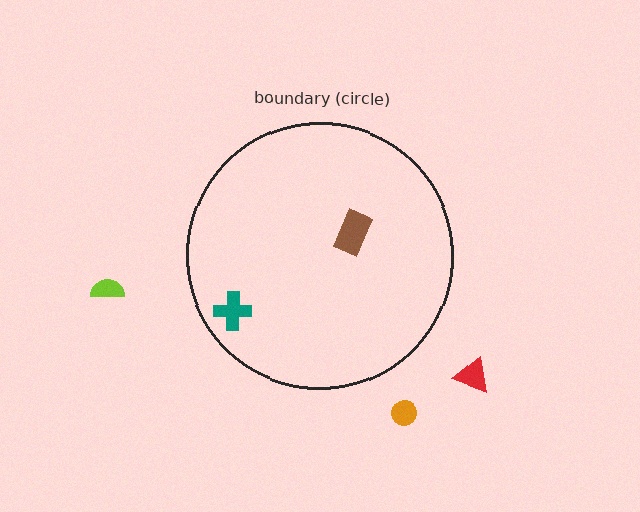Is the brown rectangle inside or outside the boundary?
Inside.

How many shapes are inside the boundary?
2 inside, 3 outside.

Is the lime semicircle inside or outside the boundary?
Outside.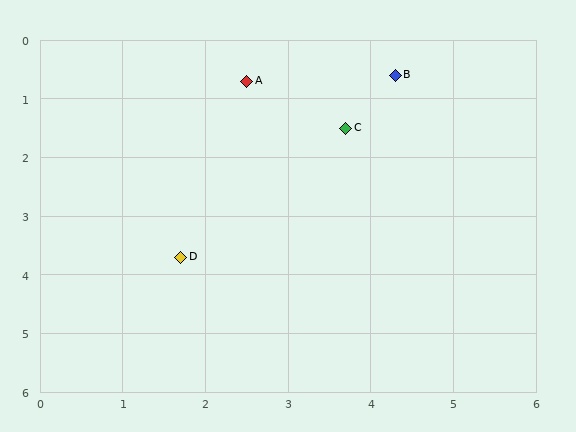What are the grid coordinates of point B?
Point B is at approximately (4.3, 0.6).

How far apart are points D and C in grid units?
Points D and C are about 3.0 grid units apart.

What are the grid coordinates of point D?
Point D is at approximately (1.7, 3.7).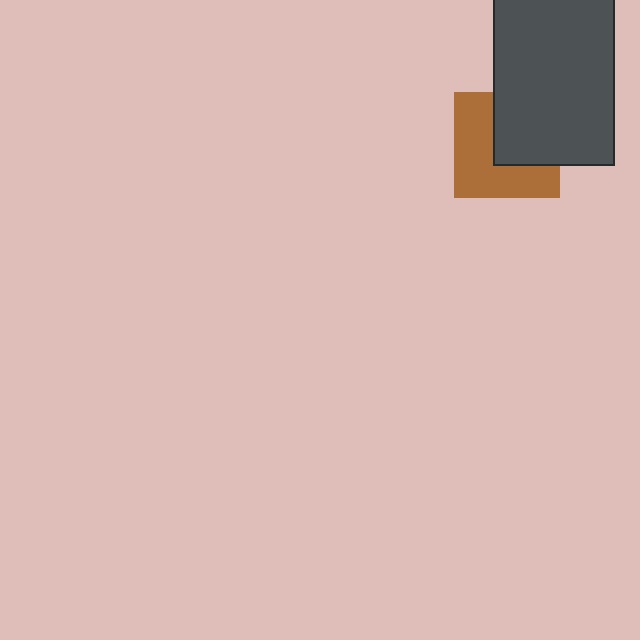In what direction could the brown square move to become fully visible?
The brown square could move toward the lower-left. That would shift it out from behind the dark gray rectangle entirely.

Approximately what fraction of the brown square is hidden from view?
Roughly 43% of the brown square is hidden behind the dark gray rectangle.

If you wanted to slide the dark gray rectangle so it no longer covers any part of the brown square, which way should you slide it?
Slide it toward the upper-right — that is the most direct way to separate the two shapes.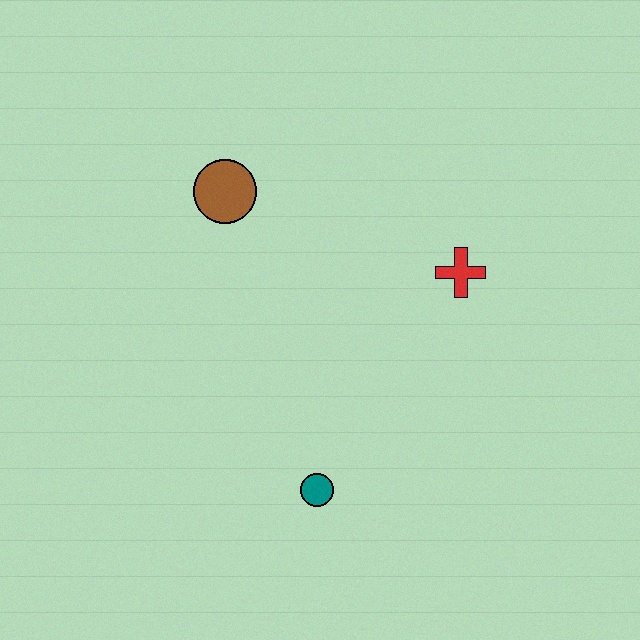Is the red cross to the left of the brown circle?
No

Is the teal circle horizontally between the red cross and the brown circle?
Yes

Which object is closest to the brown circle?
The red cross is closest to the brown circle.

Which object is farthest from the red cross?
The teal circle is farthest from the red cross.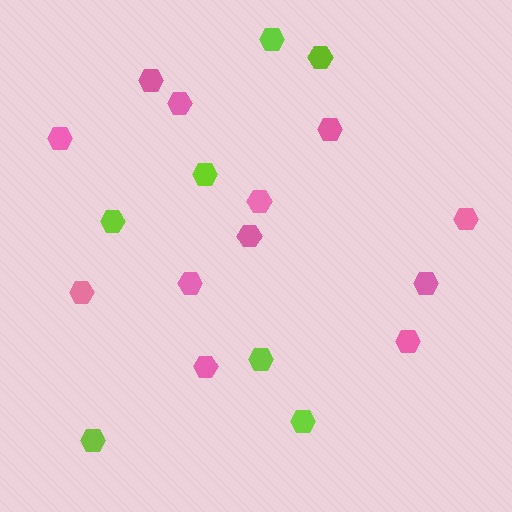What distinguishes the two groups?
There are 2 groups: one group of pink hexagons (12) and one group of lime hexagons (7).